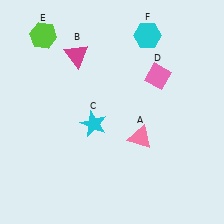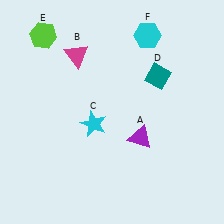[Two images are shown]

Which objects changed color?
A changed from pink to purple. D changed from pink to teal.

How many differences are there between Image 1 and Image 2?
There are 2 differences between the two images.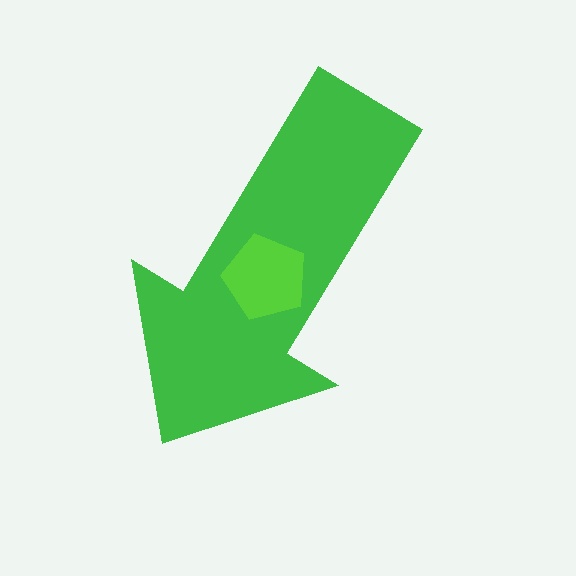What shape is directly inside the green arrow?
The lime pentagon.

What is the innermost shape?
The lime pentagon.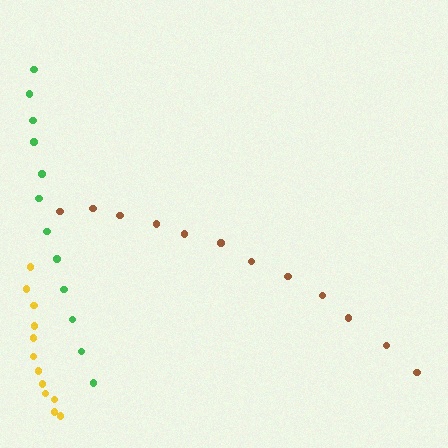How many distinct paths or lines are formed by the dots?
There are 3 distinct paths.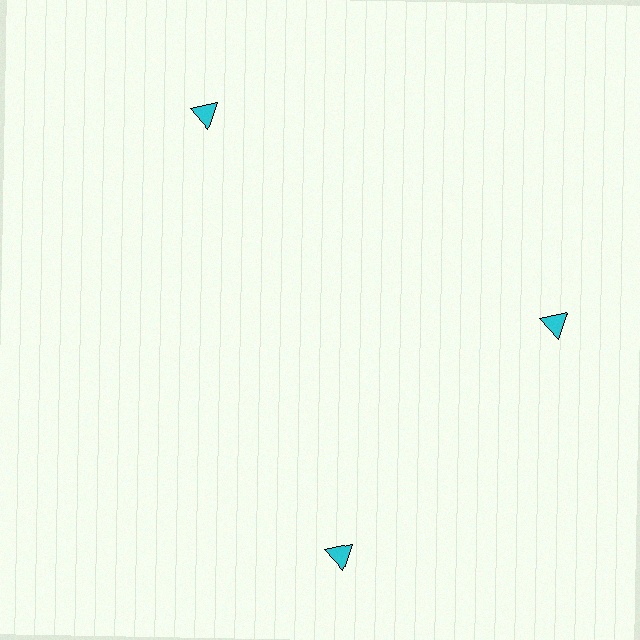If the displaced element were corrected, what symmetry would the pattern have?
It would have 3-fold rotational symmetry — the pattern would map onto itself every 120 degrees.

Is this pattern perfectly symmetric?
No. The 3 cyan triangles are arranged in a ring, but one element near the 7 o'clock position is rotated out of alignment along the ring, breaking the 3-fold rotational symmetry.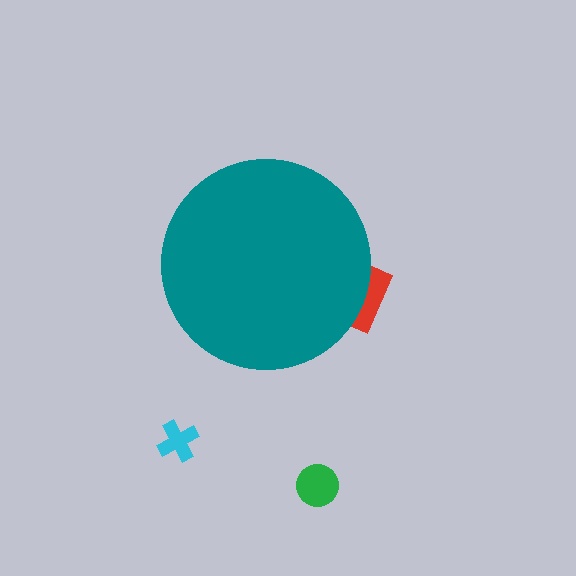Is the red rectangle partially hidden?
Yes, the red rectangle is partially hidden behind the teal circle.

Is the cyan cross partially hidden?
No, the cyan cross is fully visible.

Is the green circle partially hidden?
No, the green circle is fully visible.